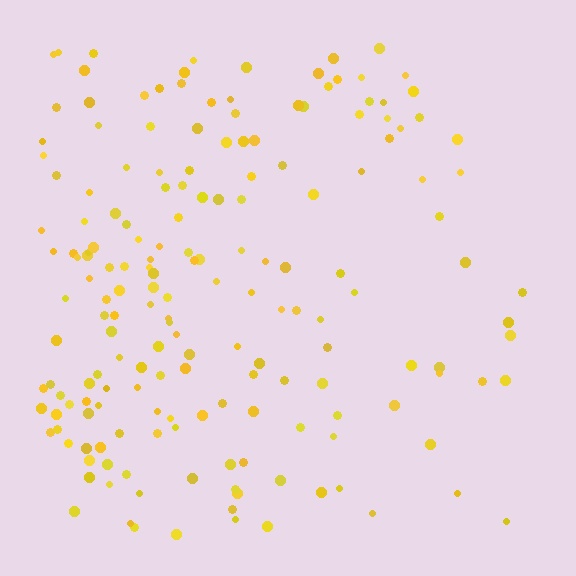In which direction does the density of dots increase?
From right to left, with the left side densest.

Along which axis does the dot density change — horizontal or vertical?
Horizontal.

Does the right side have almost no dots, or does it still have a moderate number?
Still a moderate number, just noticeably fewer than the left.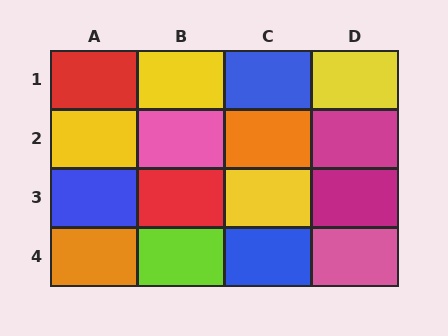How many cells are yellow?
4 cells are yellow.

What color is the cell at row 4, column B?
Lime.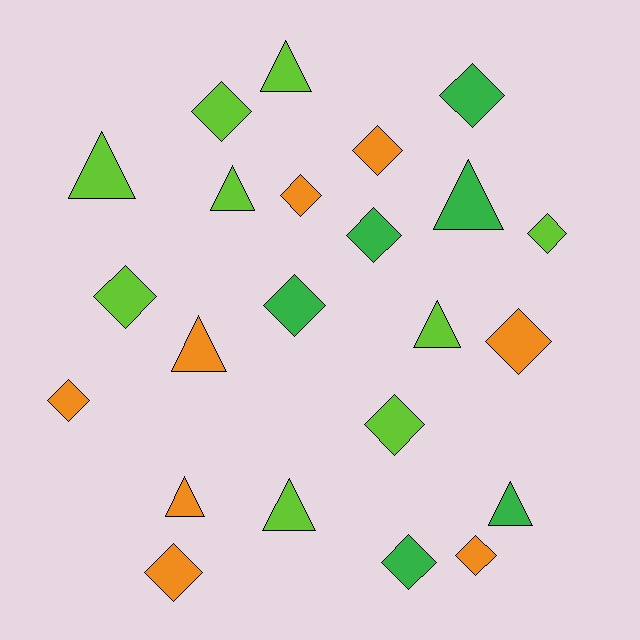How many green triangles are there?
There are 2 green triangles.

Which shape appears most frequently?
Diamond, with 14 objects.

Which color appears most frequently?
Lime, with 9 objects.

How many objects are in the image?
There are 23 objects.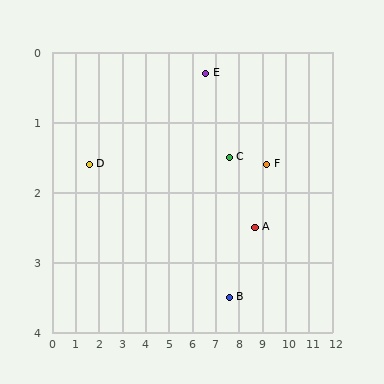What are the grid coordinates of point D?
Point D is at approximately (1.6, 1.6).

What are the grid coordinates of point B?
Point B is at approximately (7.6, 3.5).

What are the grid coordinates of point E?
Point E is at approximately (6.6, 0.3).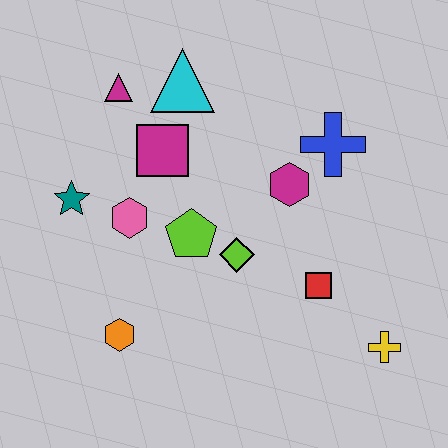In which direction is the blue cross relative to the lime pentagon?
The blue cross is to the right of the lime pentagon.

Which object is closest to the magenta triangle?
The cyan triangle is closest to the magenta triangle.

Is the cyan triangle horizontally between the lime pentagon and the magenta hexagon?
No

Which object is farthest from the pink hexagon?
The yellow cross is farthest from the pink hexagon.